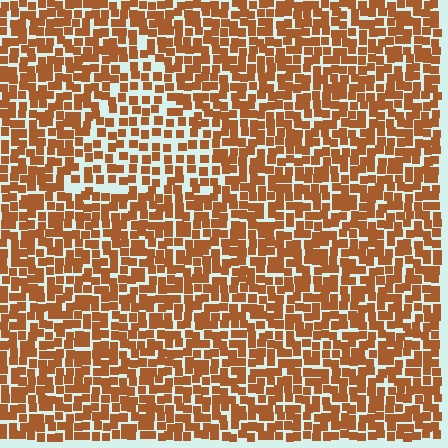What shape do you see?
I see a triangle.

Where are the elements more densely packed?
The elements are more densely packed outside the triangle boundary.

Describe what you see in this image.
The image contains small brown elements arranged at two different densities. A triangle-shaped region is visible where the elements are less densely packed than the surrounding area.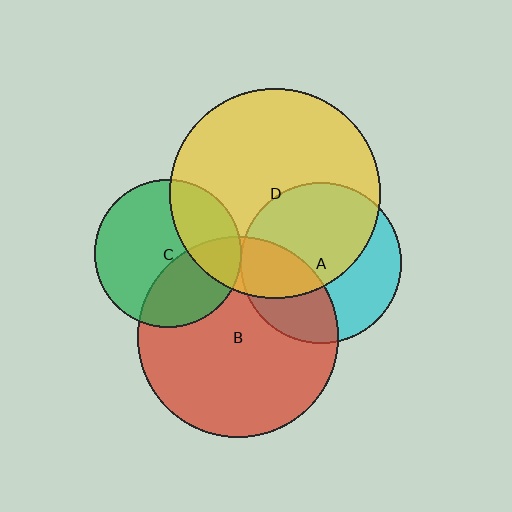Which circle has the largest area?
Circle D (yellow).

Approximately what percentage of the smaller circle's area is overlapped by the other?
Approximately 20%.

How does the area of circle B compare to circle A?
Approximately 1.6 times.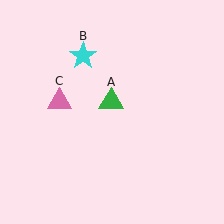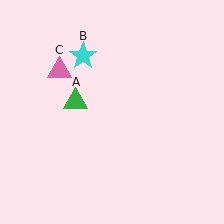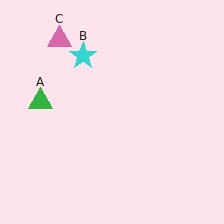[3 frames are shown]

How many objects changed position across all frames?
2 objects changed position: green triangle (object A), pink triangle (object C).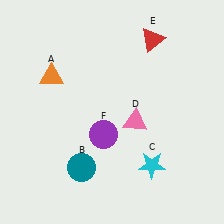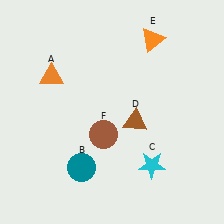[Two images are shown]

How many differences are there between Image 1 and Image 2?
There are 3 differences between the two images.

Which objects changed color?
D changed from pink to brown. E changed from red to orange. F changed from purple to brown.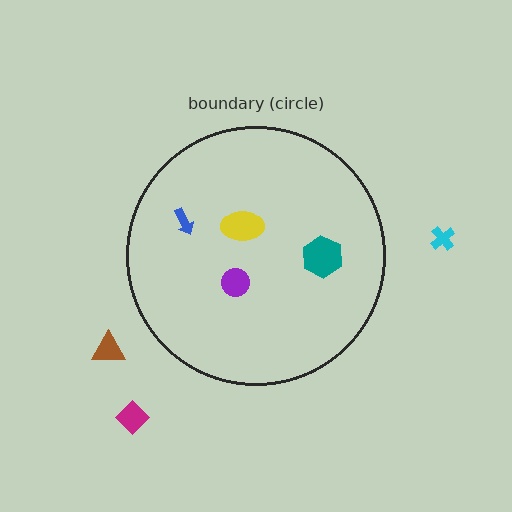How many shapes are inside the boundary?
4 inside, 3 outside.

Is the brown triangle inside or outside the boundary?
Outside.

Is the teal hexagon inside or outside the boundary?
Inside.